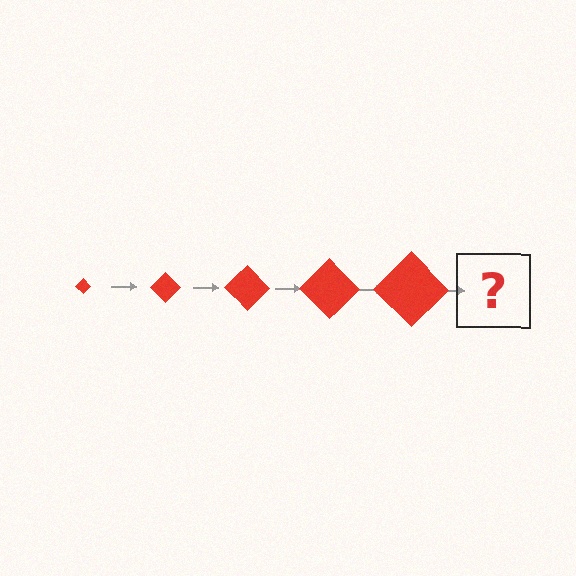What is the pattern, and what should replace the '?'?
The pattern is that the diamond gets progressively larger each step. The '?' should be a red diamond, larger than the previous one.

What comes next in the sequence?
The next element should be a red diamond, larger than the previous one.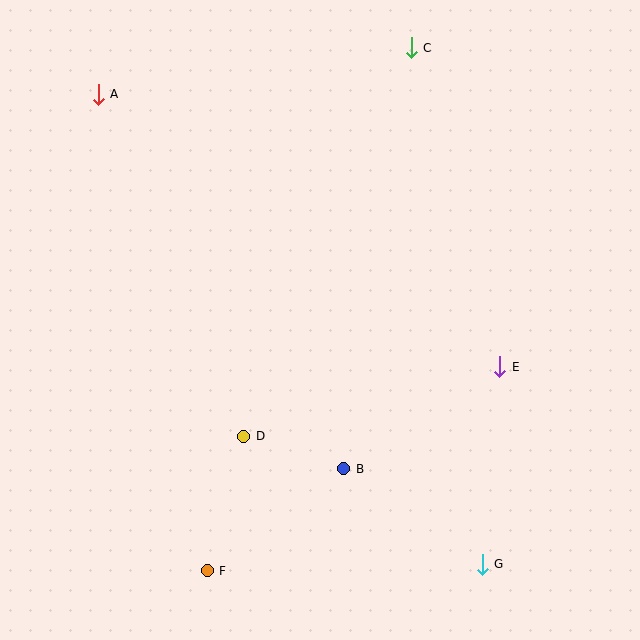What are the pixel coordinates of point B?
Point B is at (344, 469).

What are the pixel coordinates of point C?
Point C is at (411, 48).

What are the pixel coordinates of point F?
Point F is at (207, 571).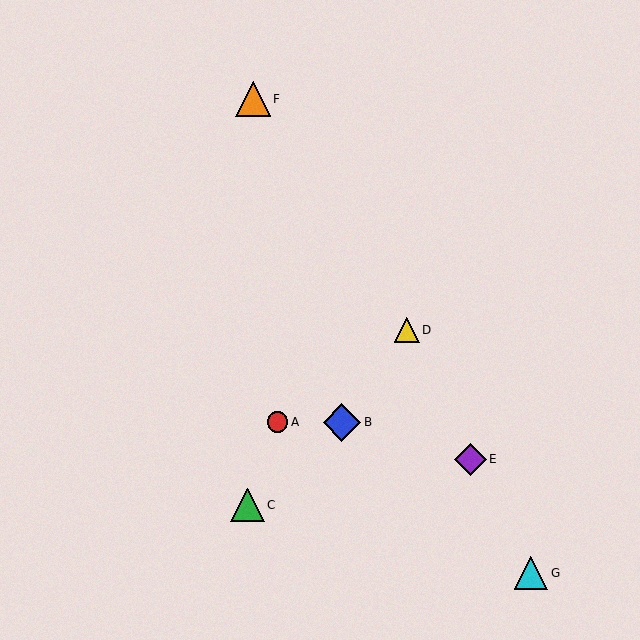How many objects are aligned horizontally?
2 objects (A, B) are aligned horizontally.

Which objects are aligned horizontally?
Objects A, B are aligned horizontally.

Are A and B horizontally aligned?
Yes, both are at y≈422.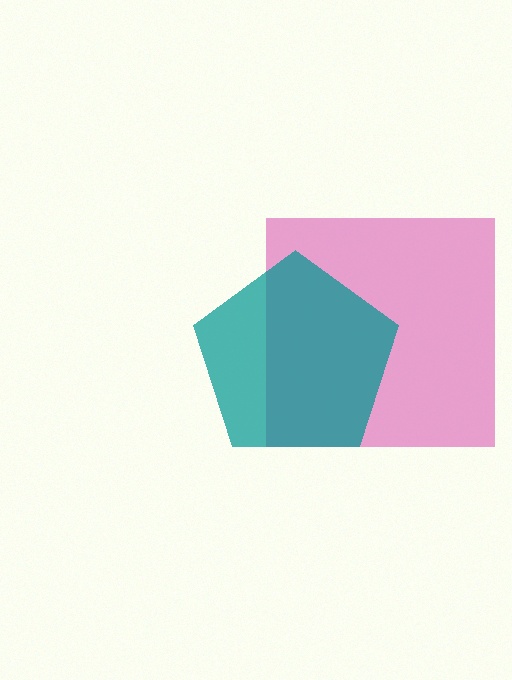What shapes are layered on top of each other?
The layered shapes are: a pink square, a teal pentagon.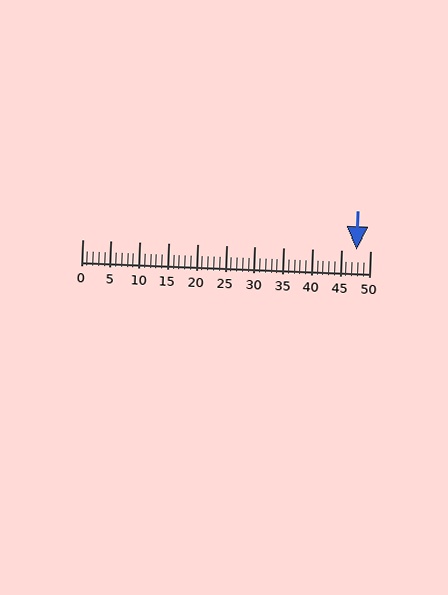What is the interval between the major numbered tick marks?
The major tick marks are spaced 5 units apart.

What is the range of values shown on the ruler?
The ruler shows values from 0 to 50.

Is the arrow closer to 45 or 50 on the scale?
The arrow is closer to 50.